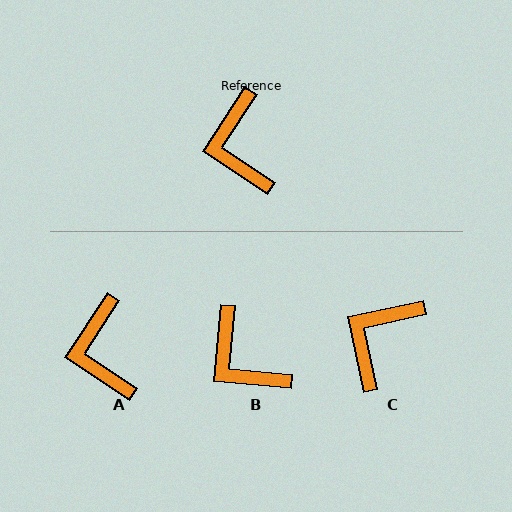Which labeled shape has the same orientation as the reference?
A.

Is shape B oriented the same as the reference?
No, it is off by about 28 degrees.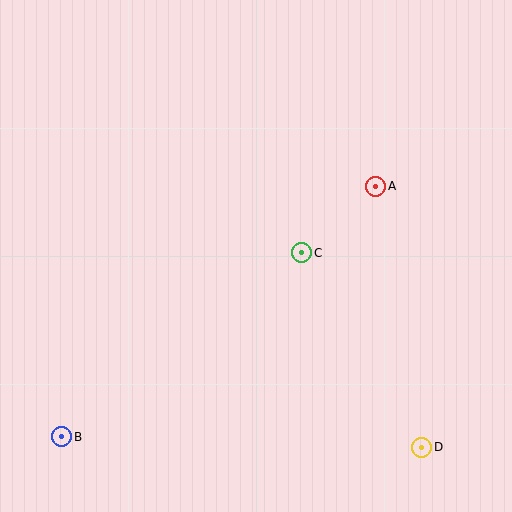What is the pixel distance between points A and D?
The distance between A and D is 265 pixels.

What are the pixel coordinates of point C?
Point C is at (302, 253).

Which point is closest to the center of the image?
Point C at (302, 253) is closest to the center.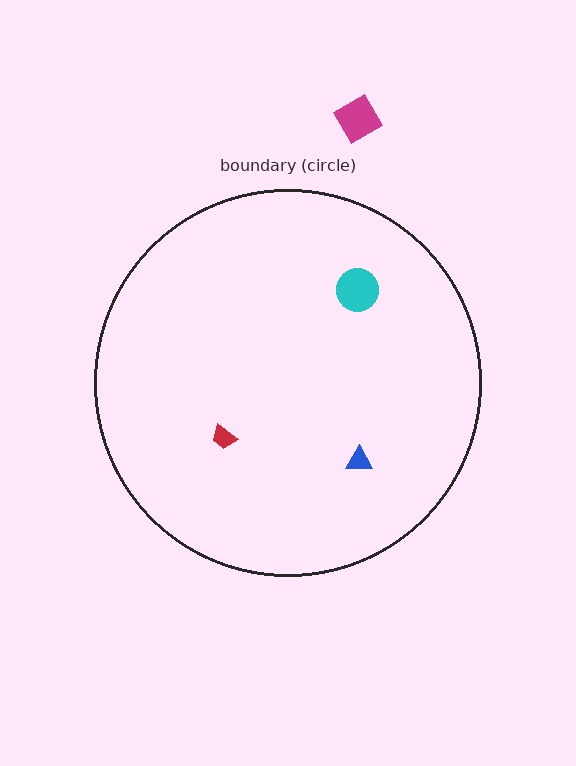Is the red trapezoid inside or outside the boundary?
Inside.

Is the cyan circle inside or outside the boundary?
Inside.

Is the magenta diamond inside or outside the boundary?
Outside.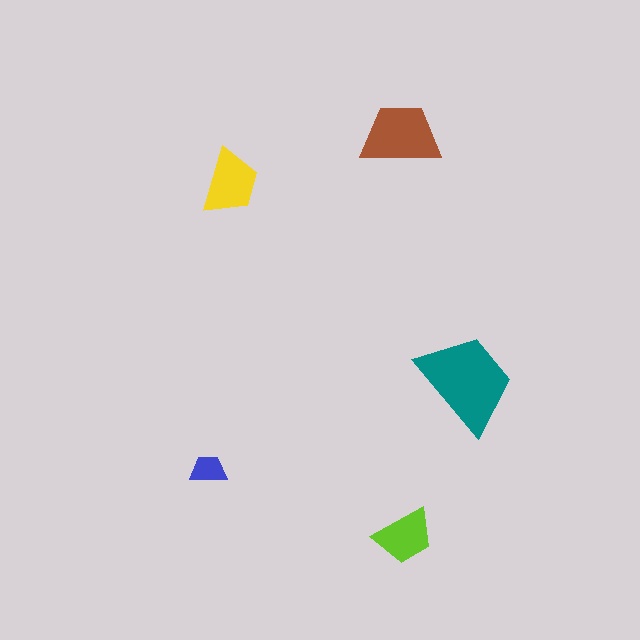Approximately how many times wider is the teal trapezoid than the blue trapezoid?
About 3 times wider.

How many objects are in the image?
There are 5 objects in the image.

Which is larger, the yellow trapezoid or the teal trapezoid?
The teal one.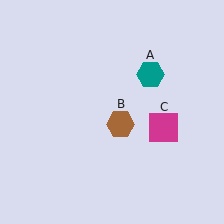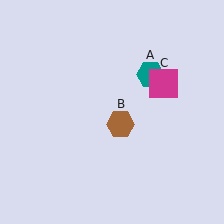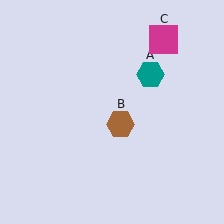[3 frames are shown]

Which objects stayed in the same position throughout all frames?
Teal hexagon (object A) and brown hexagon (object B) remained stationary.